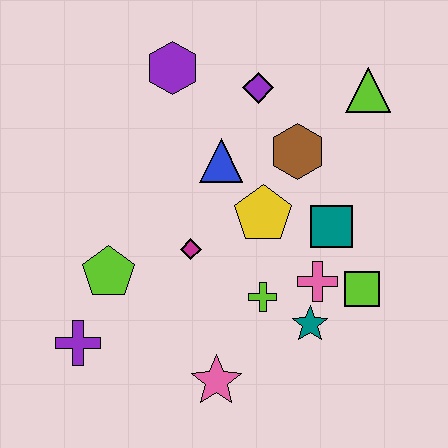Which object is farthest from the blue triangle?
The purple cross is farthest from the blue triangle.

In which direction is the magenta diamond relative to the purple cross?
The magenta diamond is to the right of the purple cross.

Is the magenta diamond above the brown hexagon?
No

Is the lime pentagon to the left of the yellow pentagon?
Yes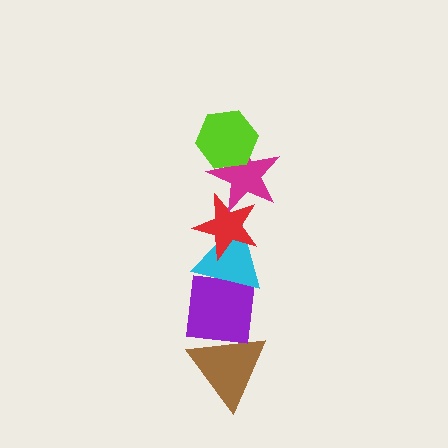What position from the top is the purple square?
The purple square is 5th from the top.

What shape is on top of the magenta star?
The lime hexagon is on top of the magenta star.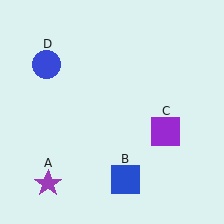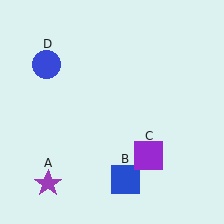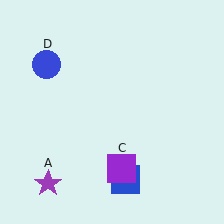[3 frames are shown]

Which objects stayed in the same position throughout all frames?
Purple star (object A) and blue square (object B) and blue circle (object D) remained stationary.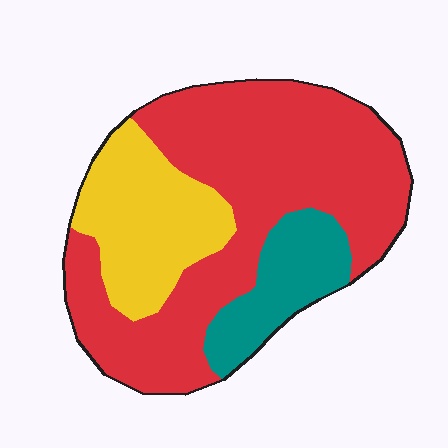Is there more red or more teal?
Red.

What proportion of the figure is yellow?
Yellow takes up less than a quarter of the figure.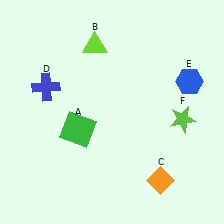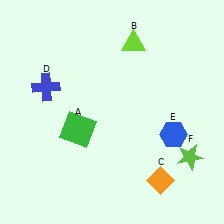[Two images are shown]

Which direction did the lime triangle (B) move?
The lime triangle (B) moved right.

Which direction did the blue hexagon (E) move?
The blue hexagon (E) moved down.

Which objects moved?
The objects that moved are: the lime triangle (B), the blue hexagon (E), the lime star (F).